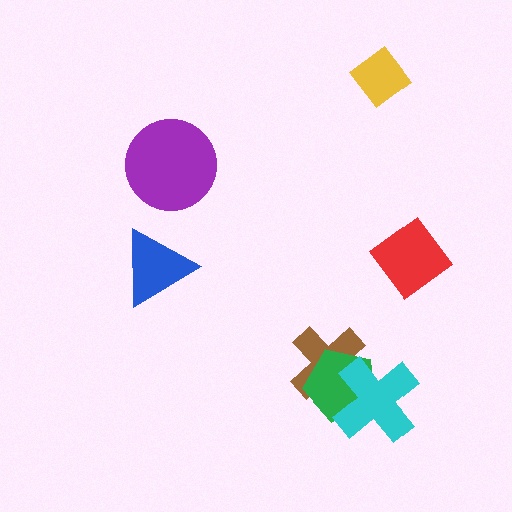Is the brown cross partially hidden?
Yes, it is partially covered by another shape.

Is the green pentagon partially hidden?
Yes, it is partially covered by another shape.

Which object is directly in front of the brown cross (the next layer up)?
The green pentagon is directly in front of the brown cross.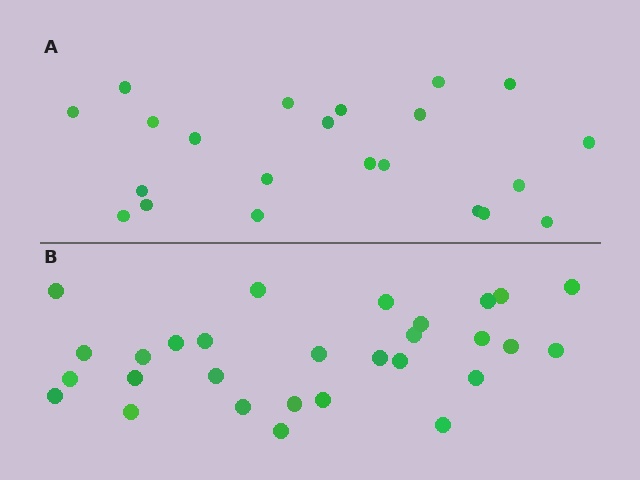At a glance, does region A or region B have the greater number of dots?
Region B (the bottom region) has more dots.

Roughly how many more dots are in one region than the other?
Region B has roughly 8 or so more dots than region A.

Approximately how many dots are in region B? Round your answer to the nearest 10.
About 30 dots. (The exact count is 29, which rounds to 30.)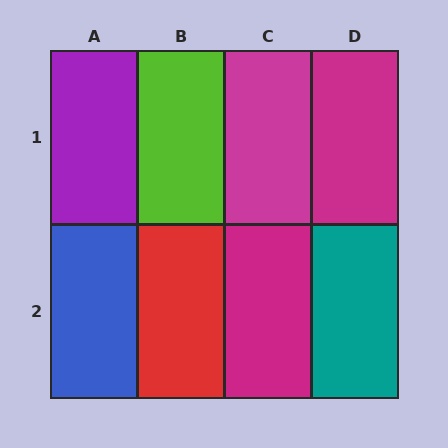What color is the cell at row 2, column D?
Teal.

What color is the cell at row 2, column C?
Magenta.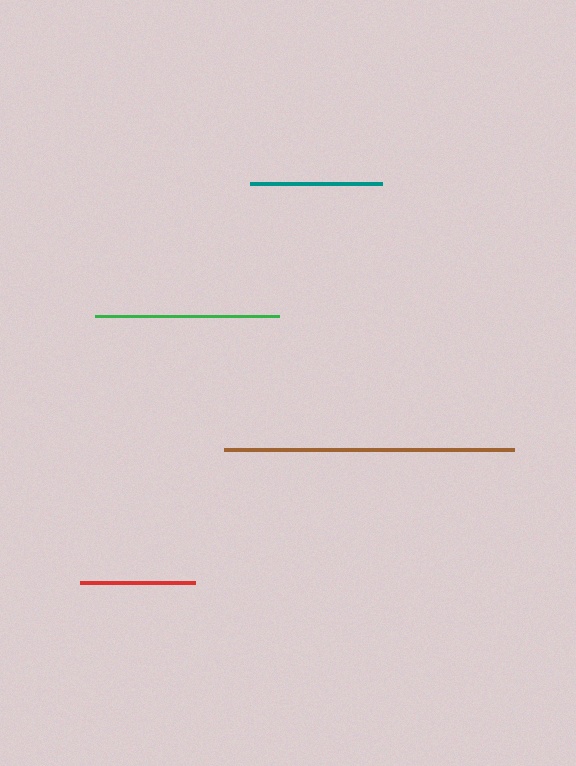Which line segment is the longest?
The brown line is the longest at approximately 290 pixels.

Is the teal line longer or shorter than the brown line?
The brown line is longer than the teal line.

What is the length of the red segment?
The red segment is approximately 114 pixels long.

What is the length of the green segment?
The green segment is approximately 184 pixels long.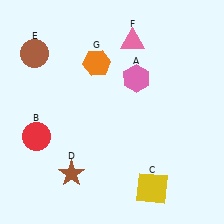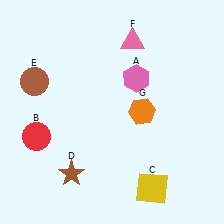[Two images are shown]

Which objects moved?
The objects that moved are: the brown circle (E), the orange hexagon (G).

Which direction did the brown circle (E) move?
The brown circle (E) moved down.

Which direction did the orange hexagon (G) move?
The orange hexagon (G) moved down.